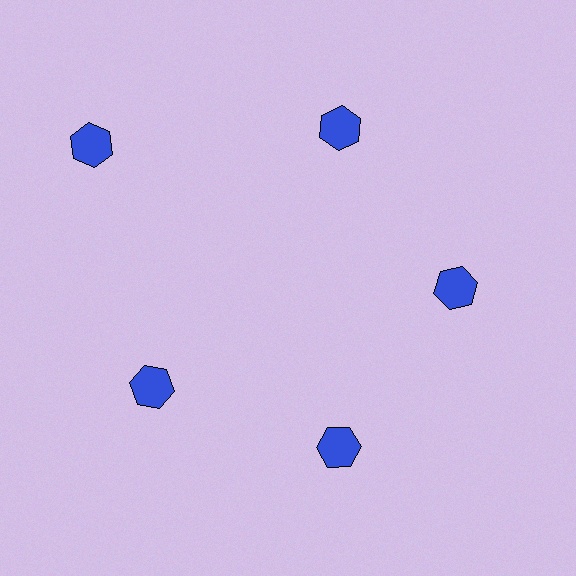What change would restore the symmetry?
The symmetry would be restored by moving it inward, back onto the ring so that all 5 hexagons sit at equal angles and equal distance from the center.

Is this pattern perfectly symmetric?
No. The 5 blue hexagons are arranged in a ring, but one element near the 10 o'clock position is pushed outward from the center, breaking the 5-fold rotational symmetry.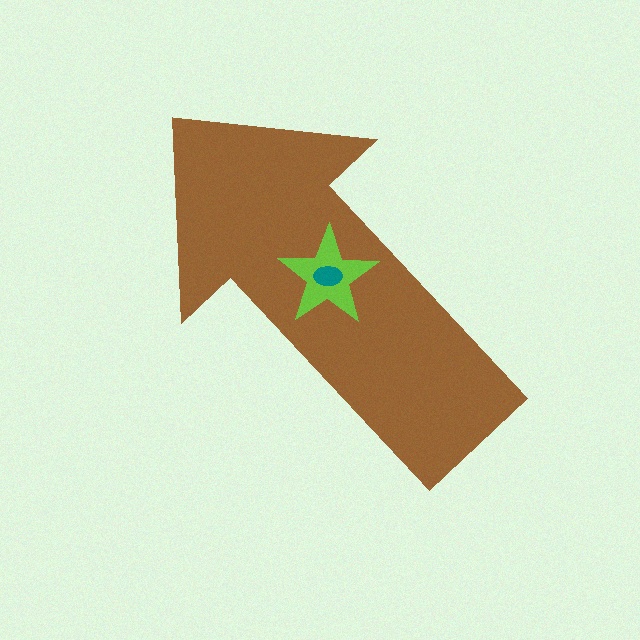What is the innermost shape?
The teal ellipse.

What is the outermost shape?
The brown arrow.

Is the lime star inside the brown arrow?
Yes.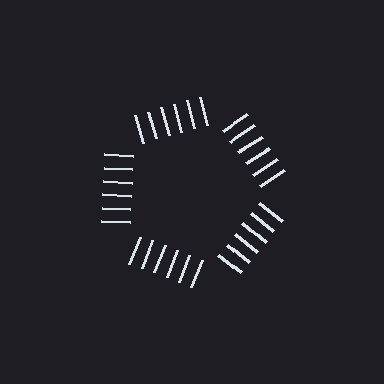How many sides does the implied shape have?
5 sides — the line-ends trace a pentagon.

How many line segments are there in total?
30 — 6 along each of the 5 edges.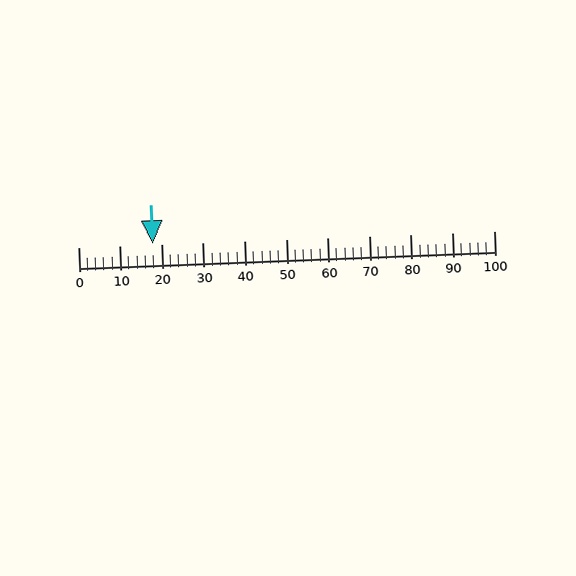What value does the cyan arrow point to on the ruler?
The cyan arrow points to approximately 18.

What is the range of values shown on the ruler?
The ruler shows values from 0 to 100.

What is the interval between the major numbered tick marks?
The major tick marks are spaced 10 units apart.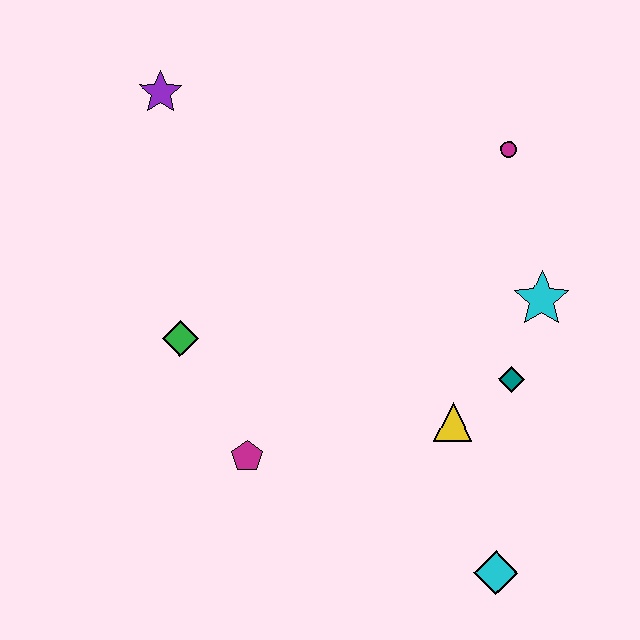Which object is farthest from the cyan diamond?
The purple star is farthest from the cyan diamond.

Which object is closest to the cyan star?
The teal diamond is closest to the cyan star.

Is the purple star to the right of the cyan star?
No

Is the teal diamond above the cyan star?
No